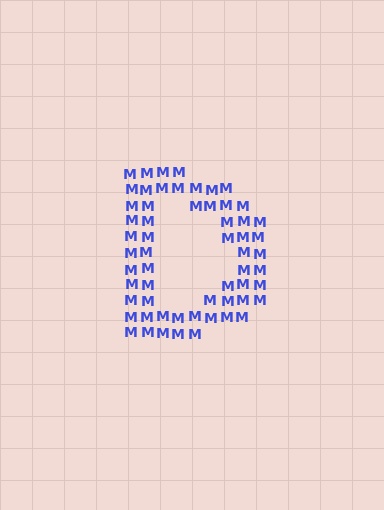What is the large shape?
The large shape is the letter D.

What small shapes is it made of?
It is made of small letter M's.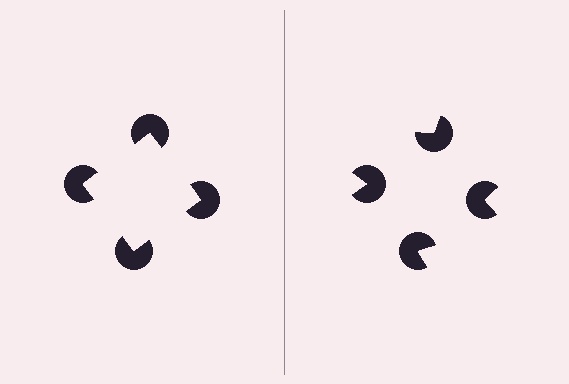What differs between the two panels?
The pac-man discs are positioned identically on both sides; only the wedge orientations differ. On the left they align to a square; on the right they are misaligned.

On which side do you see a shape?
An illusory square appears on the left side. On the right side the wedge cuts are rotated, so no coherent shape forms.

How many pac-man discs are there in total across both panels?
8 — 4 on each side.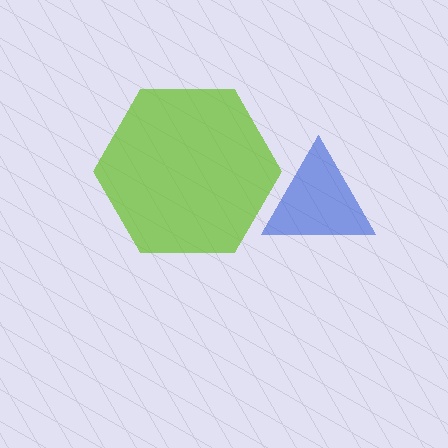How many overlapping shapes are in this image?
There are 2 overlapping shapes in the image.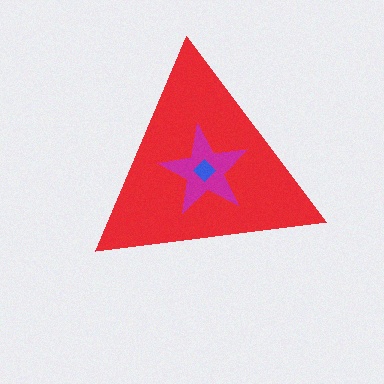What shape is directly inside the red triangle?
The magenta star.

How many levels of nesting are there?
3.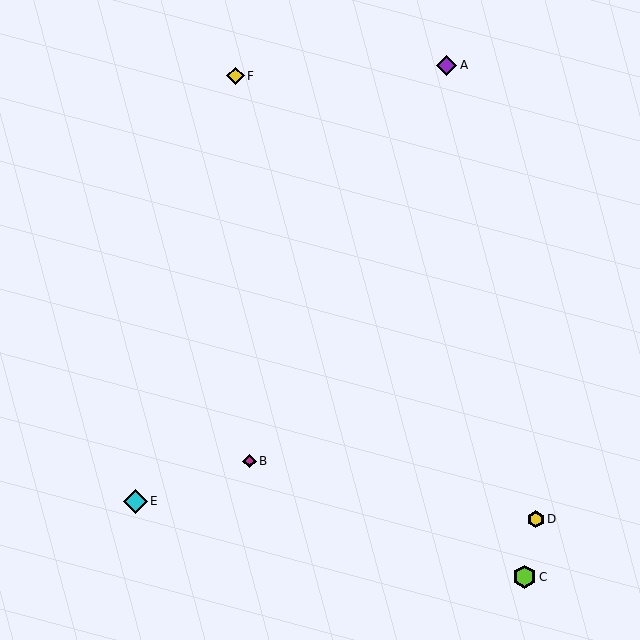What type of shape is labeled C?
Shape C is a lime hexagon.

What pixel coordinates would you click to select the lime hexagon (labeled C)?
Click at (524, 577) to select the lime hexagon C.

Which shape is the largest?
The cyan diamond (labeled E) is the largest.